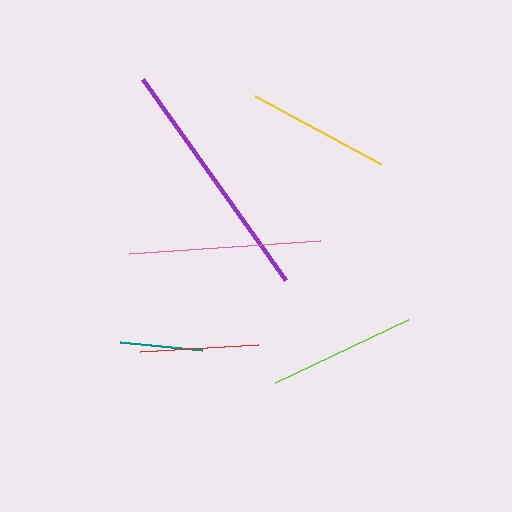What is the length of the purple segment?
The purple segment is approximately 247 pixels long.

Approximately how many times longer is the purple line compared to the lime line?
The purple line is approximately 1.7 times the length of the lime line.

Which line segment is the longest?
The purple line is the longest at approximately 247 pixels.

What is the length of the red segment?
The red segment is approximately 118 pixels long.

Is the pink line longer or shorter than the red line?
The pink line is longer than the red line.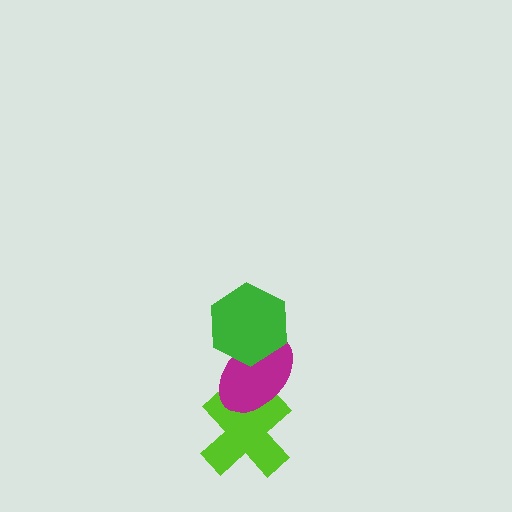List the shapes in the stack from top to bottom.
From top to bottom: the green hexagon, the magenta ellipse, the lime cross.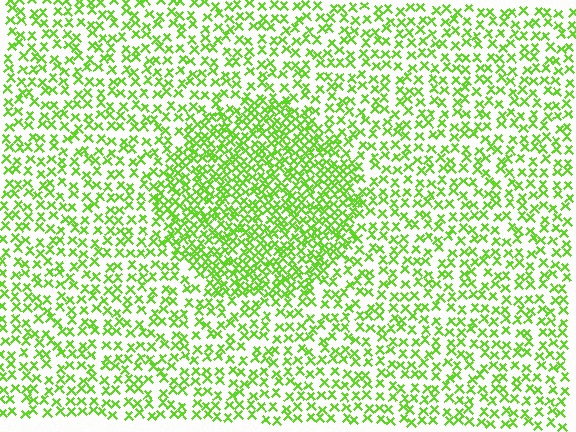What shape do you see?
I see a circle.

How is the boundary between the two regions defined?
The boundary is defined by a change in element density (approximately 1.9x ratio). All elements are the same color, size, and shape.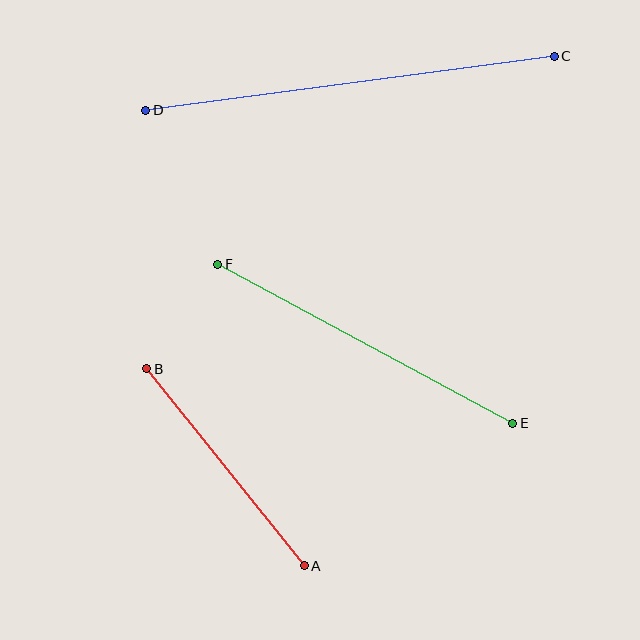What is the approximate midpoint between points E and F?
The midpoint is at approximately (365, 344) pixels.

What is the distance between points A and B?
The distance is approximately 252 pixels.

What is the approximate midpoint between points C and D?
The midpoint is at approximately (350, 83) pixels.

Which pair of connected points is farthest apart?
Points C and D are farthest apart.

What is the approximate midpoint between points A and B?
The midpoint is at approximately (226, 467) pixels.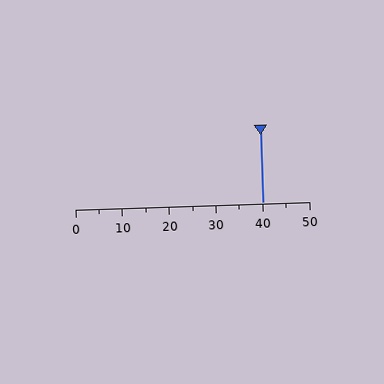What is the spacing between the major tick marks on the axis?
The major ticks are spaced 10 apart.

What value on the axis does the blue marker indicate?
The marker indicates approximately 40.